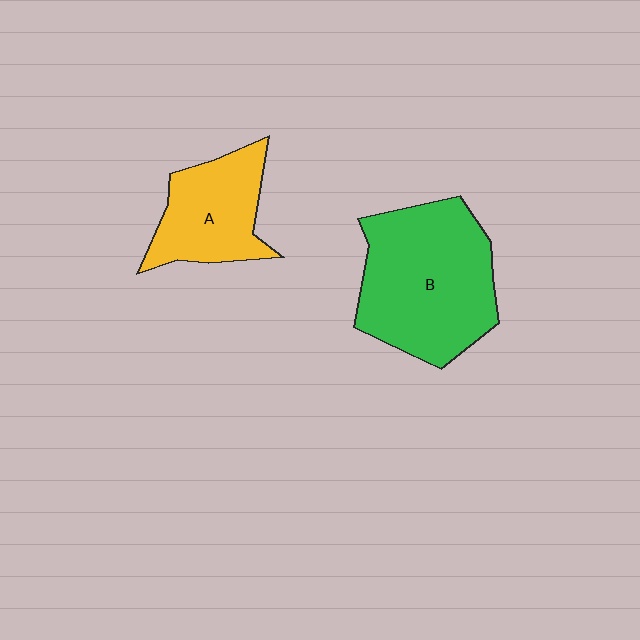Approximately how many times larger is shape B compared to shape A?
Approximately 1.7 times.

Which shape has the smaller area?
Shape A (yellow).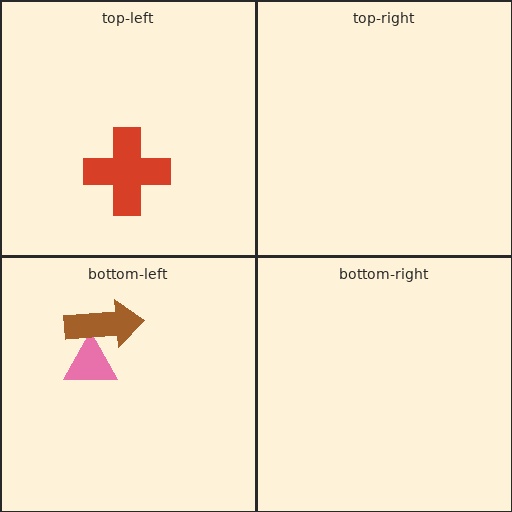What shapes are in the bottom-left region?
The pink triangle, the brown arrow.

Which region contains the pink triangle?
The bottom-left region.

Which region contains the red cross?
The top-left region.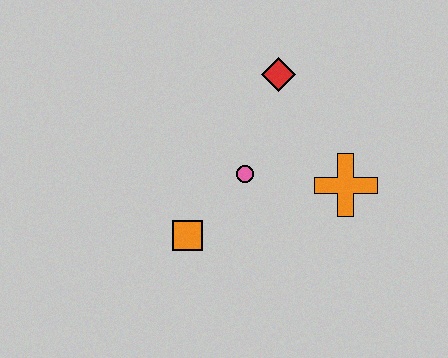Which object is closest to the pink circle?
The orange square is closest to the pink circle.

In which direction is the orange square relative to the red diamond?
The orange square is below the red diamond.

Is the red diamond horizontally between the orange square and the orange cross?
Yes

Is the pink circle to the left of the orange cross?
Yes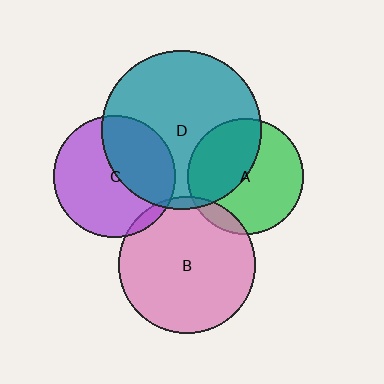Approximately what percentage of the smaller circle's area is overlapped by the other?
Approximately 40%.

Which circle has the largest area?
Circle D (teal).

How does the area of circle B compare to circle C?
Approximately 1.3 times.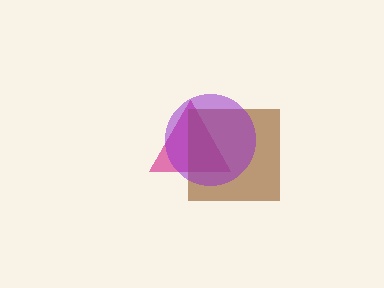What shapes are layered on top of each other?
The layered shapes are: a magenta triangle, a brown square, a purple circle.